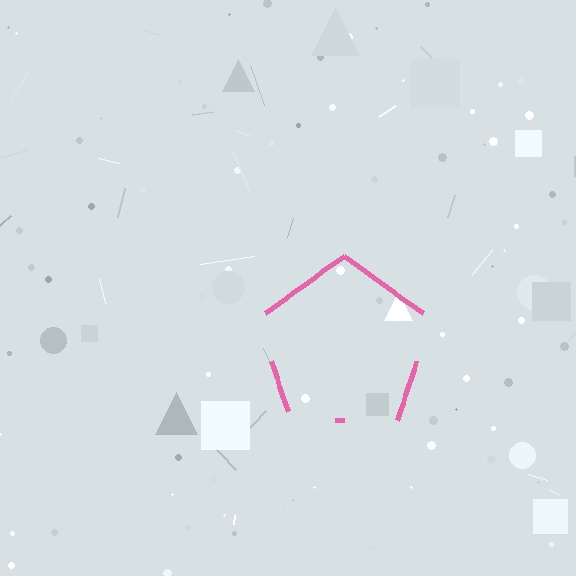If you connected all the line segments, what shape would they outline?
They would outline a pentagon.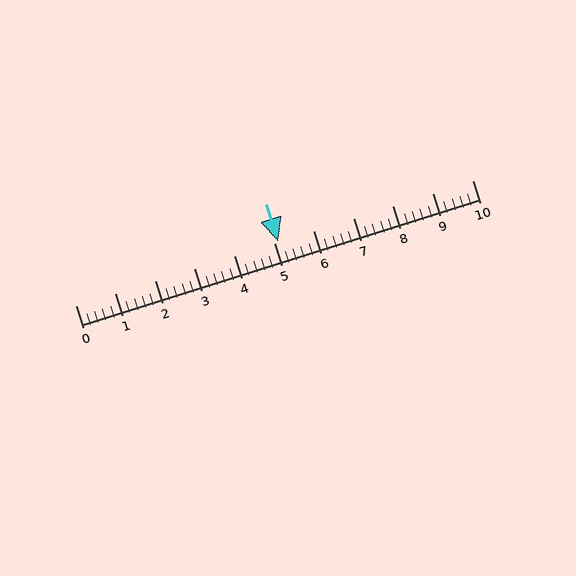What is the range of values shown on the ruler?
The ruler shows values from 0 to 10.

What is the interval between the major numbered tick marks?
The major tick marks are spaced 1 units apart.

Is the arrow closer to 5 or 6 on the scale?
The arrow is closer to 5.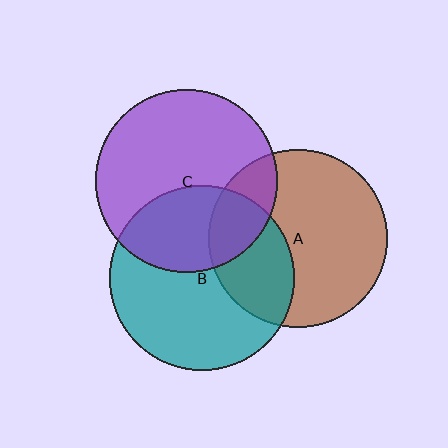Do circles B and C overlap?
Yes.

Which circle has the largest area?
Circle B (teal).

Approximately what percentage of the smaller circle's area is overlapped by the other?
Approximately 35%.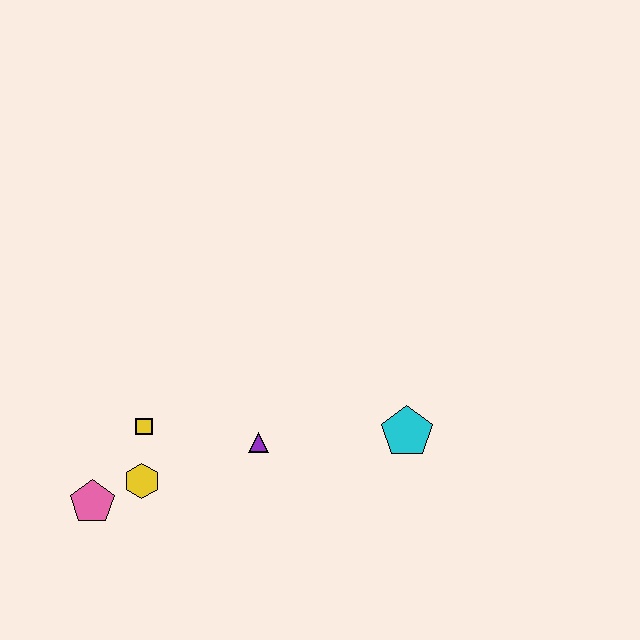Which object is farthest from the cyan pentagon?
The pink pentagon is farthest from the cyan pentagon.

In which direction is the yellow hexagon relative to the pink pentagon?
The yellow hexagon is to the right of the pink pentagon.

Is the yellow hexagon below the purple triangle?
Yes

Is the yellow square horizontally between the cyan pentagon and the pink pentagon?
Yes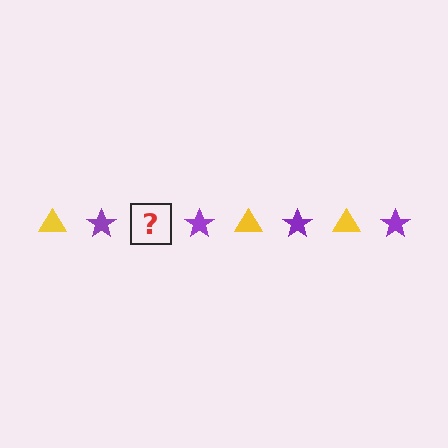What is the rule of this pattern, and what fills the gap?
The rule is that the pattern alternates between yellow triangle and purple star. The gap should be filled with a yellow triangle.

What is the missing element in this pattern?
The missing element is a yellow triangle.